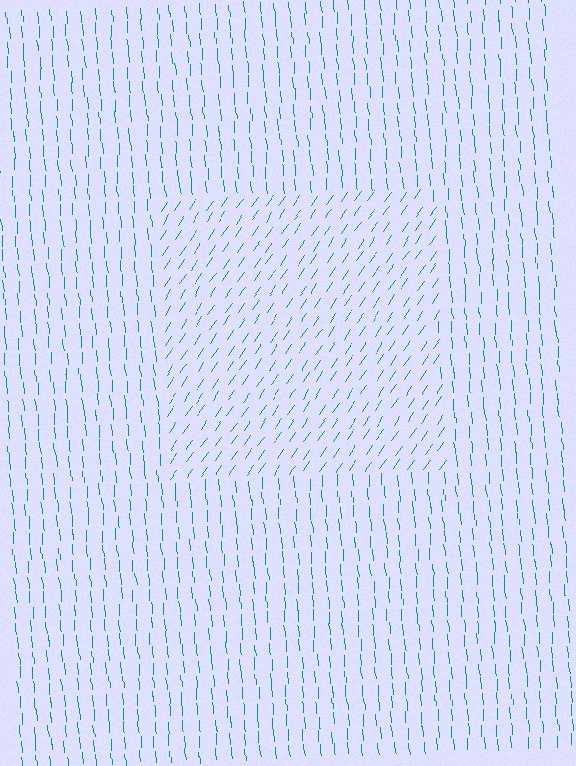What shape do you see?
I see a rectangle.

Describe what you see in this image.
The image is filled with small teal line segments. A rectangle region in the image has lines oriented differently from the surrounding lines, creating a visible texture boundary.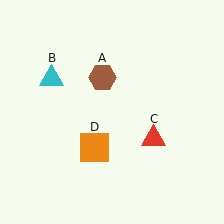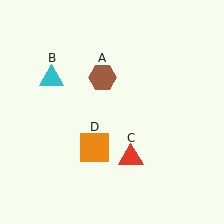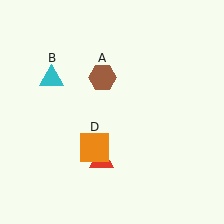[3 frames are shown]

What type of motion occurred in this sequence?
The red triangle (object C) rotated clockwise around the center of the scene.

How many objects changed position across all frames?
1 object changed position: red triangle (object C).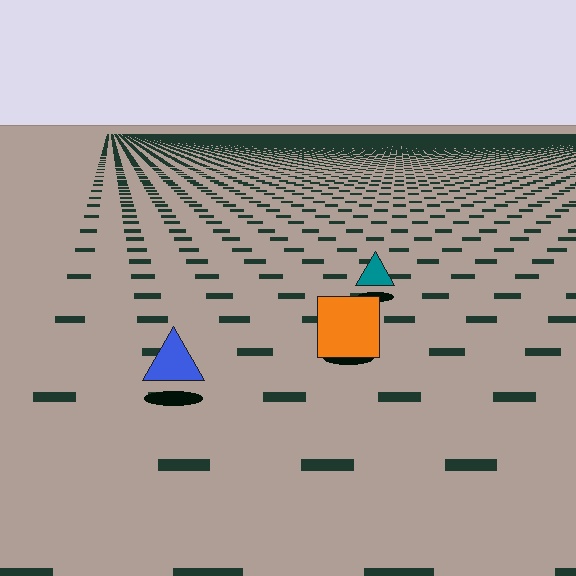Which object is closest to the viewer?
The blue triangle is closest. The texture marks near it are larger and more spread out.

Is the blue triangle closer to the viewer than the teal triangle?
Yes. The blue triangle is closer — you can tell from the texture gradient: the ground texture is coarser near it.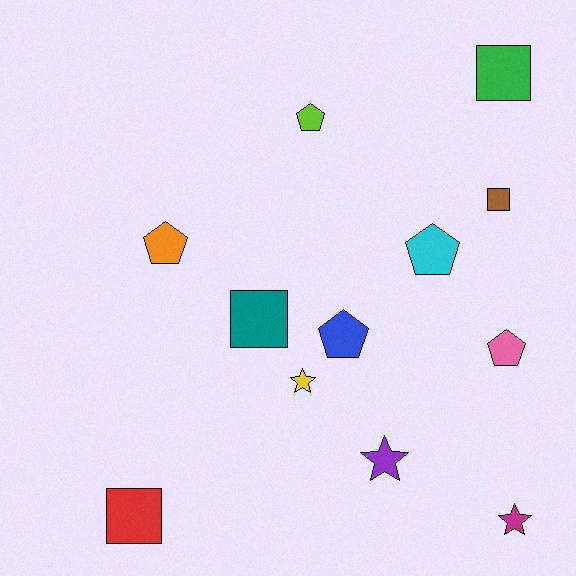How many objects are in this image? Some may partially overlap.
There are 12 objects.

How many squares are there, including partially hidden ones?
There are 4 squares.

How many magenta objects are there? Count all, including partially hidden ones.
There is 1 magenta object.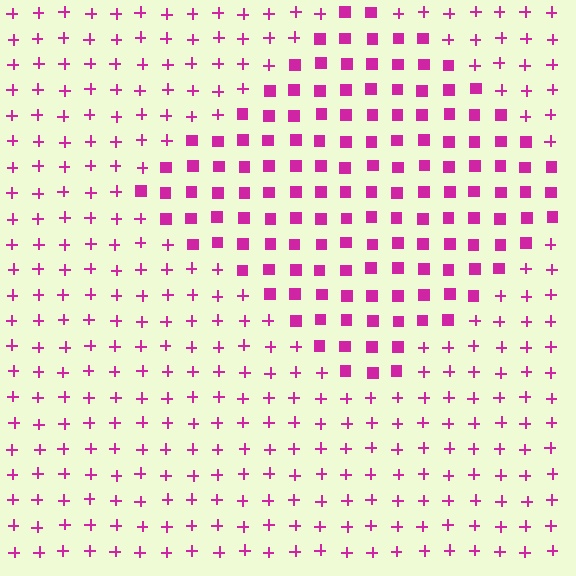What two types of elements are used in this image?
The image uses squares inside the diamond region and plus signs outside it.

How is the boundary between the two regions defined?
The boundary is defined by a change in element shape: squares inside vs. plus signs outside. All elements share the same color and spacing.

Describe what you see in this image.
The image is filled with small magenta elements arranged in a uniform grid. A diamond-shaped region contains squares, while the surrounding area contains plus signs. The boundary is defined purely by the change in element shape.